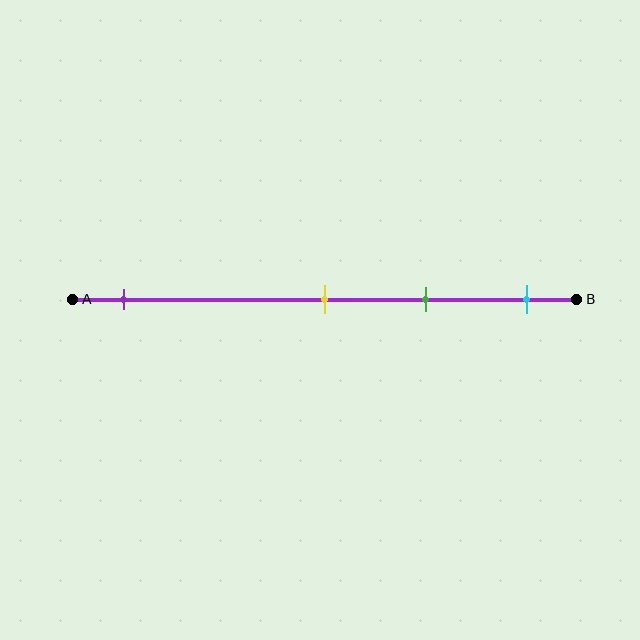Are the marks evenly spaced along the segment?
No, the marks are not evenly spaced.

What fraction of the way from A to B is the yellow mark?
The yellow mark is approximately 50% (0.5) of the way from A to B.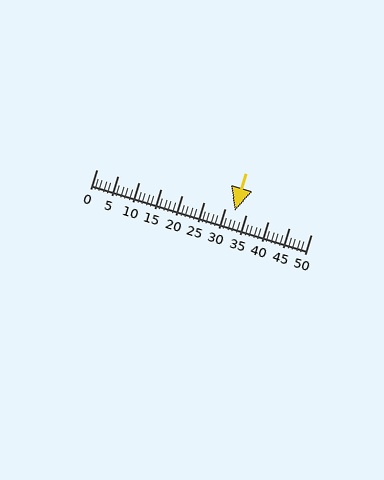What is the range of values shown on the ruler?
The ruler shows values from 0 to 50.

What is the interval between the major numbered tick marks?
The major tick marks are spaced 5 units apart.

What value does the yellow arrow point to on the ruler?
The yellow arrow points to approximately 32.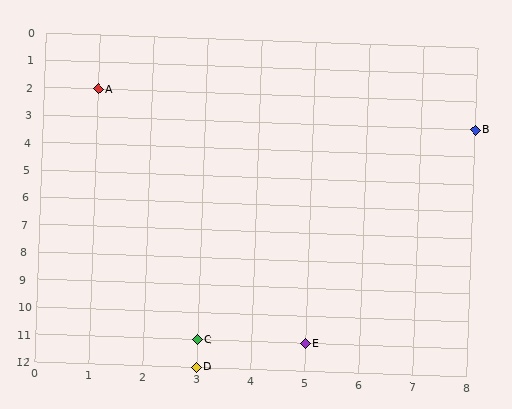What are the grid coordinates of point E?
Point E is at grid coordinates (5, 11).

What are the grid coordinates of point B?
Point B is at grid coordinates (8, 3).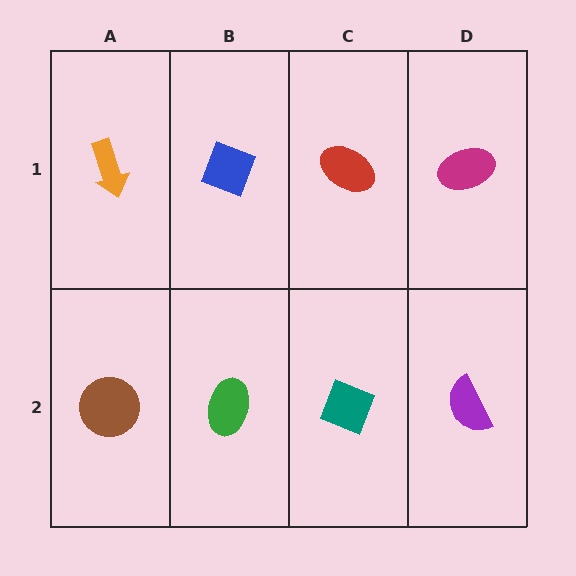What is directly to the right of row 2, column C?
A purple semicircle.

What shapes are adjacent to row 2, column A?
An orange arrow (row 1, column A), a green ellipse (row 2, column B).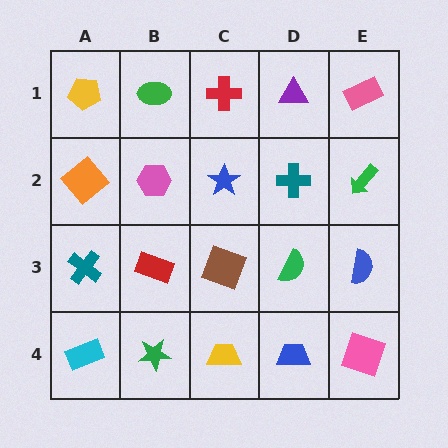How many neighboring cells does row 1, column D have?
3.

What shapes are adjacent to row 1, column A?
An orange diamond (row 2, column A), a green ellipse (row 1, column B).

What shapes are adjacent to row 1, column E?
A green arrow (row 2, column E), a purple triangle (row 1, column D).